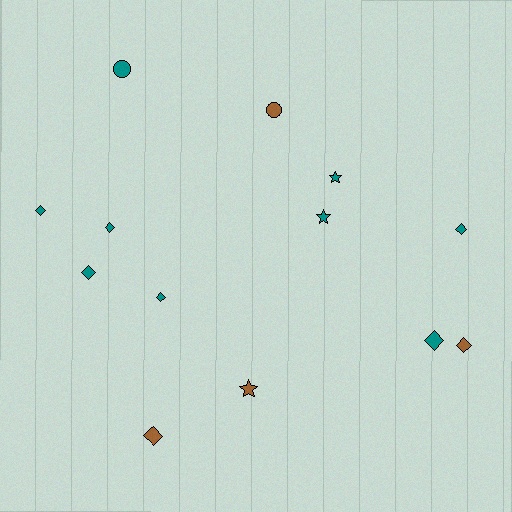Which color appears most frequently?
Teal, with 9 objects.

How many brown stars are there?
There is 1 brown star.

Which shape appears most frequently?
Diamond, with 8 objects.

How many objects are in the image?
There are 13 objects.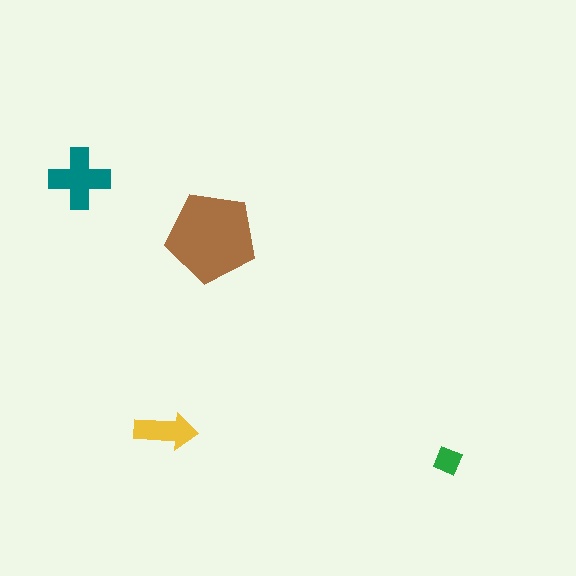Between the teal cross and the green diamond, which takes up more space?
The teal cross.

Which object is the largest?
The brown pentagon.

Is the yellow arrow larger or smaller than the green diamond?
Larger.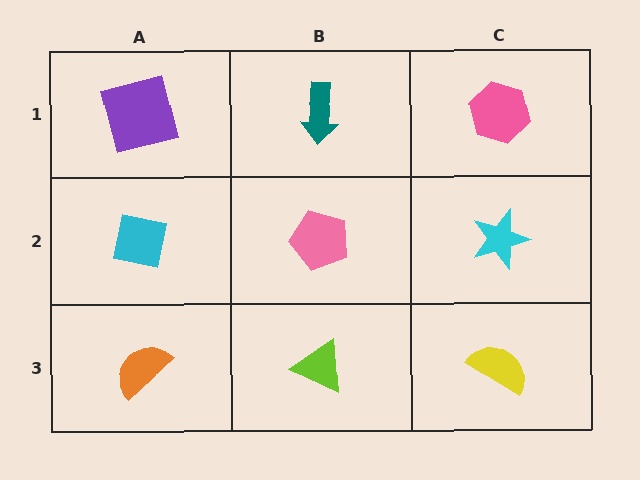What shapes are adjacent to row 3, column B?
A pink pentagon (row 2, column B), an orange semicircle (row 3, column A), a yellow semicircle (row 3, column C).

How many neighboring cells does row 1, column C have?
2.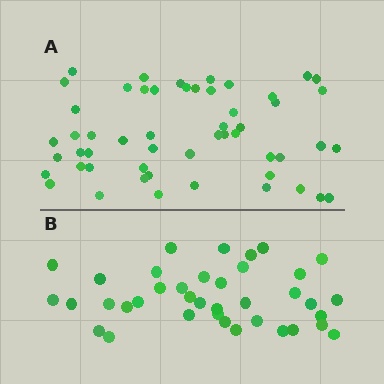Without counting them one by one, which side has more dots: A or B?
Region A (the top region) has more dots.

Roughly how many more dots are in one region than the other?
Region A has approximately 15 more dots than region B.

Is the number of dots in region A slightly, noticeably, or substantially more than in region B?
Region A has noticeably more, but not dramatically so. The ratio is roughly 1.4 to 1.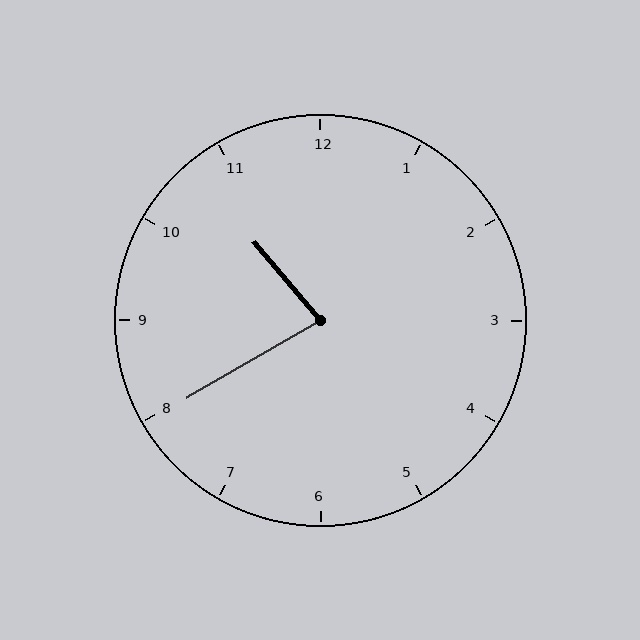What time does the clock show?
10:40.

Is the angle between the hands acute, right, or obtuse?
It is acute.